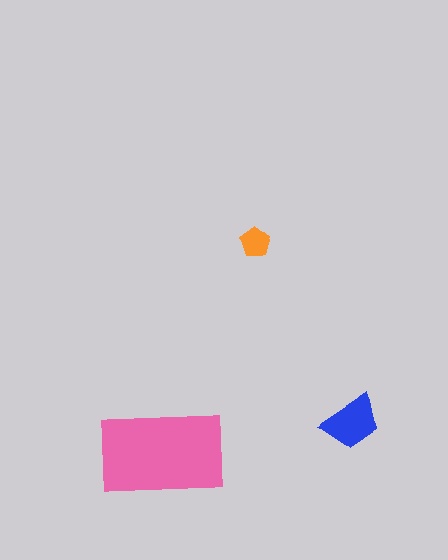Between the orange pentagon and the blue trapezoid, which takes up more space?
The blue trapezoid.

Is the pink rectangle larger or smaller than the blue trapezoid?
Larger.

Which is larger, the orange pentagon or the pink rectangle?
The pink rectangle.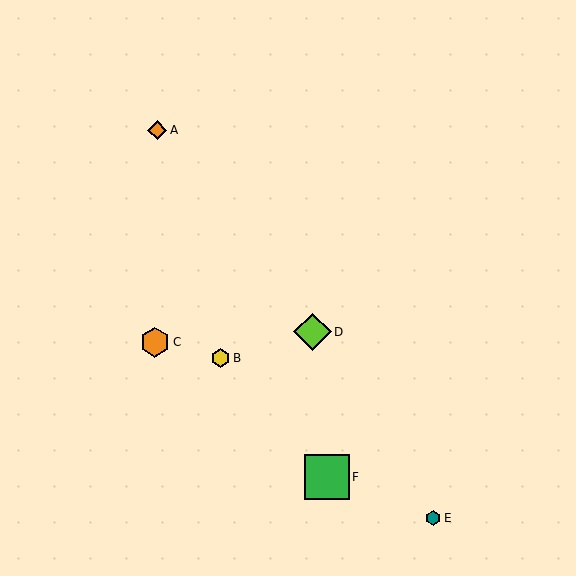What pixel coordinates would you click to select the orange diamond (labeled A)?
Click at (157, 130) to select the orange diamond A.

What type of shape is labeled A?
Shape A is an orange diamond.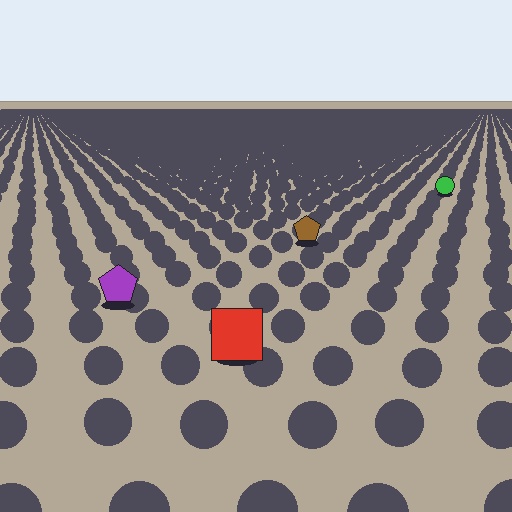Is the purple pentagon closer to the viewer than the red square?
No. The red square is closer — you can tell from the texture gradient: the ground texture is coarser near it.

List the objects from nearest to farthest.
From nearest to farthest: the red square, the purple pentagon, the brown pentagon, the green circle.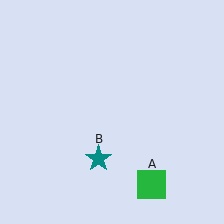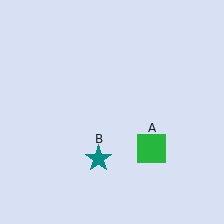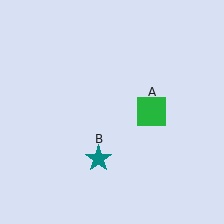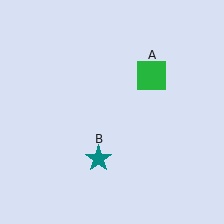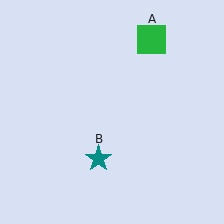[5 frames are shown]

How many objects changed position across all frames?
1 object changed position: green square (object A).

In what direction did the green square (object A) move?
The green square (object A) moved up.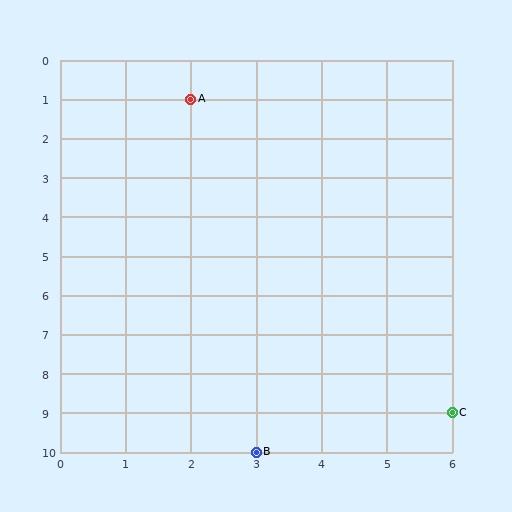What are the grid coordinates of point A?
Point A is at grid coordinates (2, 1).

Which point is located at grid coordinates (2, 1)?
Point A is at (2, 1).